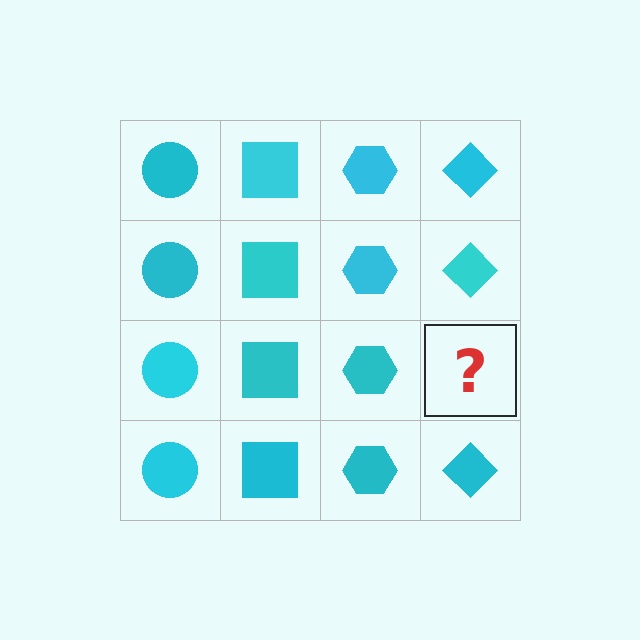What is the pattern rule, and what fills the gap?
The rule is that each column has a consistent shape. The gap should be filled with a cyan diamond.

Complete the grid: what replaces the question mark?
The question mark should be replaced with a cyan diamond.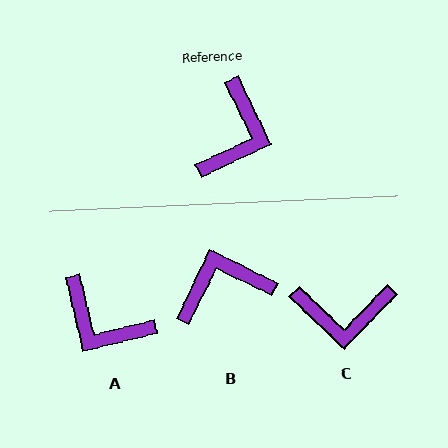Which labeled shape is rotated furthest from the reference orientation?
B, about 129 degrees away.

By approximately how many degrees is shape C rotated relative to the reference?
Approximately 69 degrees clockwise.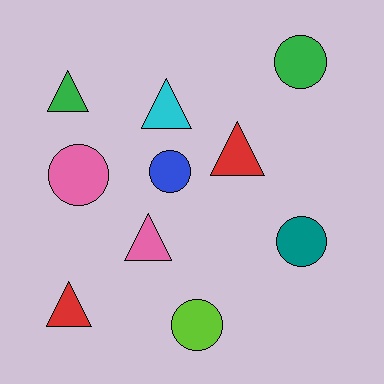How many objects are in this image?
There are 10 objects.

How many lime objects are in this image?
There is 1 lime object.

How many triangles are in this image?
There are 5 triangles.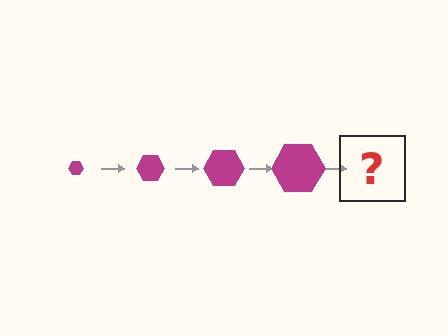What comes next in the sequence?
The next element should be a magenta hexagon, larger than the previous one.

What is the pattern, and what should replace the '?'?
The pattern is that the hexagon gets progressively larger each step. The '?' should be a magenta hexagon, larger than the previous one.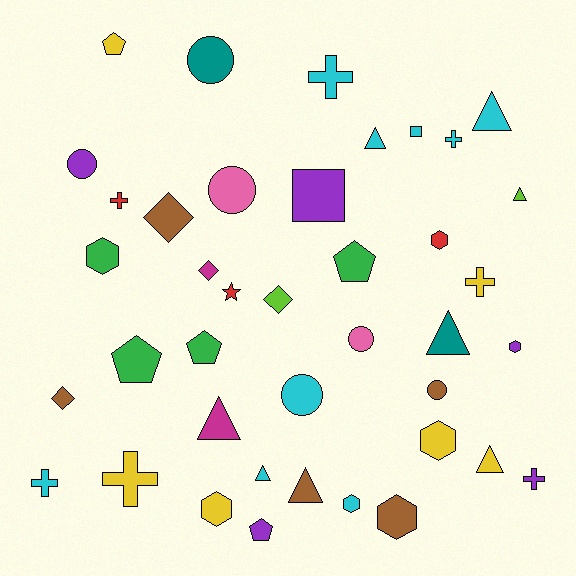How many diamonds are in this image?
There are 4 diamonds.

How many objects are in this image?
There are 40 objects.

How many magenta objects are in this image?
There are 2 magenta objects.